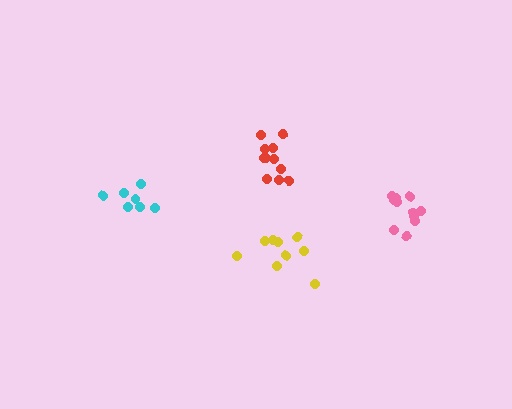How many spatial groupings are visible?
There are 4 spatial groupings.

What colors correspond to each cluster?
The clusters are colored: cyan, pink, red, yellow.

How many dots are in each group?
Group 1: 7 dots, Group 2: 11 dots, Group 3: 11 dots, Group 4: 9 dots (38 total).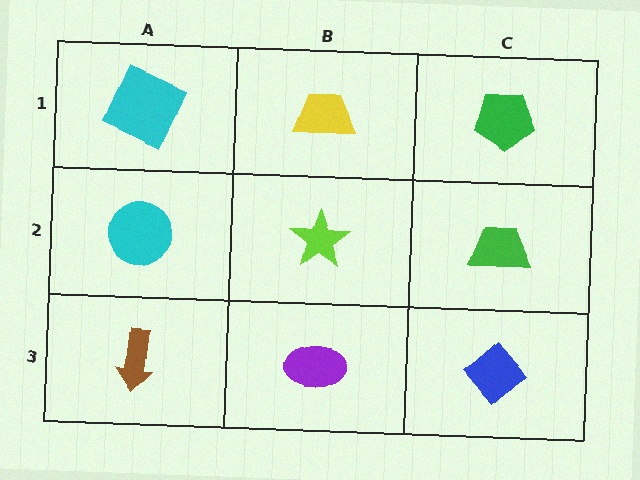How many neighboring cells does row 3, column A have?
2.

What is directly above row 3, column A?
A cyan circle.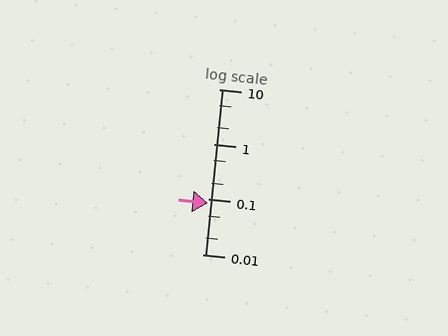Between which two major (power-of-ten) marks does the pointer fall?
The pointer is between 0.01 and 0.1.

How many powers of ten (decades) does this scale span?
The scale spans 3 decades, from 0.01 to 10.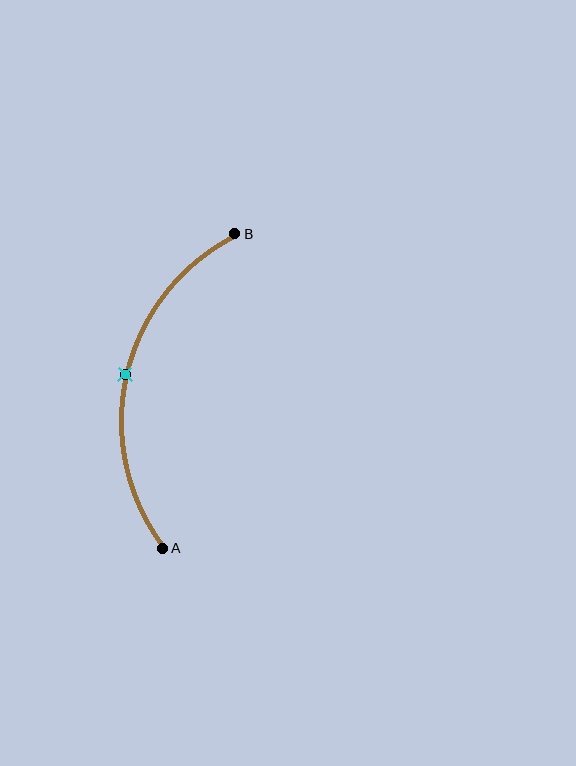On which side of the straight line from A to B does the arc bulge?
The arc bulges to the left of the straight line connecting A and B.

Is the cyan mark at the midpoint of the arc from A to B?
Yes. The cyan mark lies on the arc at equal arc-length from both A and B — it is the arc midpoint.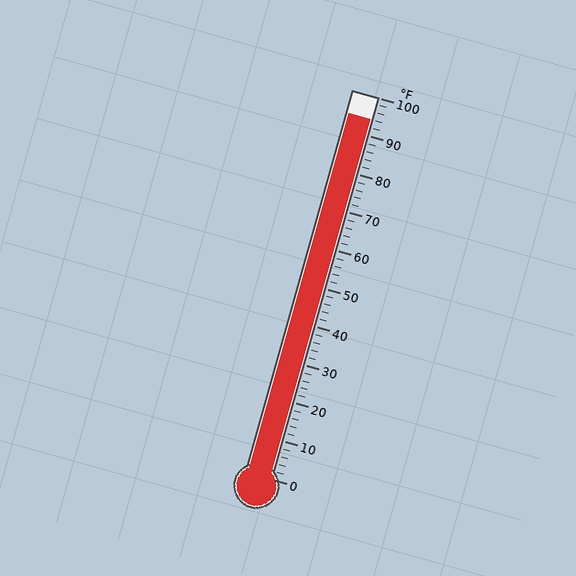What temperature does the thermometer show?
The thermometer shows approximately 94°F.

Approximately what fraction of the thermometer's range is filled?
The thermometer is filled to approximately 95% of its range.